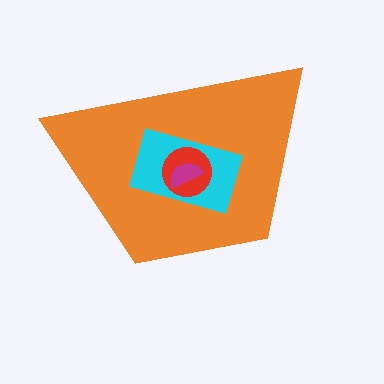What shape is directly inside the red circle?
The magenta semicircle.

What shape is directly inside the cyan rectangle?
The red circle.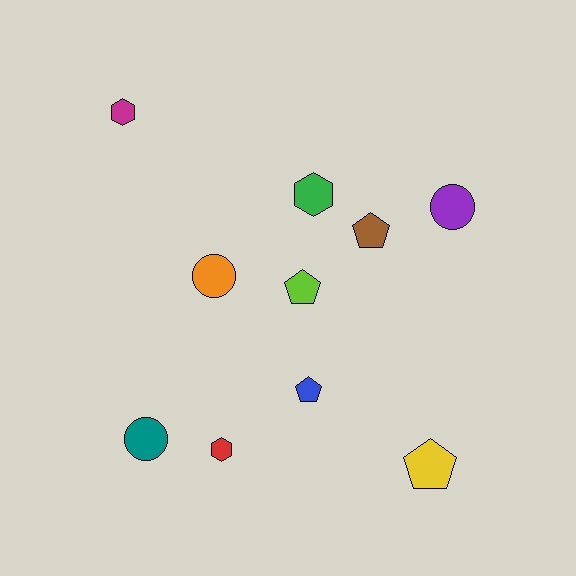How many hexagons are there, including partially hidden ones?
There are 3 hexagons.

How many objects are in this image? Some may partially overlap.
There are 10 objects.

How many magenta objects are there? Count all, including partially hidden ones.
There is 1 magenta object.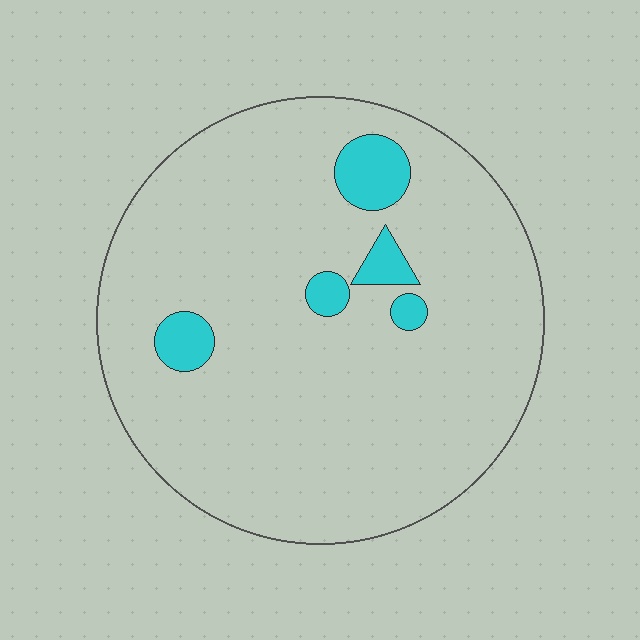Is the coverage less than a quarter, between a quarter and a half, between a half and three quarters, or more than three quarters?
Less than a quarter.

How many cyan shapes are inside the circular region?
5.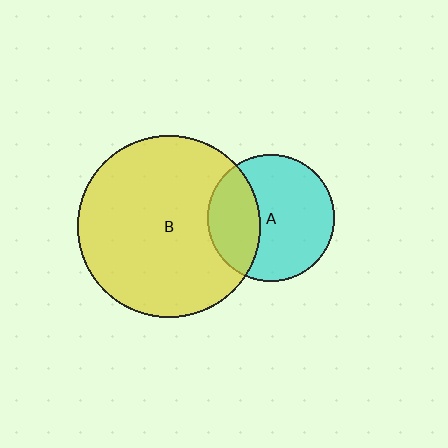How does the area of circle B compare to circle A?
Approximately 2.1 times.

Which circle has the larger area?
Circle B (yellow).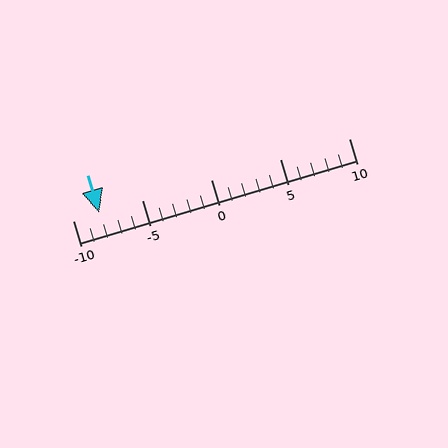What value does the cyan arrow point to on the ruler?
The cyan arrow points to approximately -8.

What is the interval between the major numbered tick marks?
The major tick marks are spaced 5 units apart.